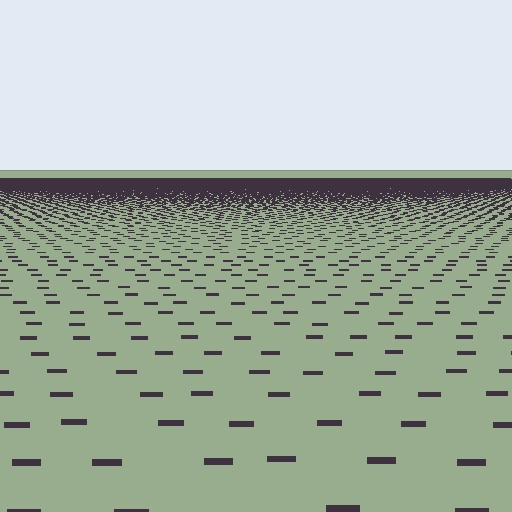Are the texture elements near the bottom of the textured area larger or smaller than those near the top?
Larger. Near the bottom, elements are closer to the viewer and appear at a bigger on-screen size.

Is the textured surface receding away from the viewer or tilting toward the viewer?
The surface is receding away from the viewer. Texture elements get smaller and denser toward the top.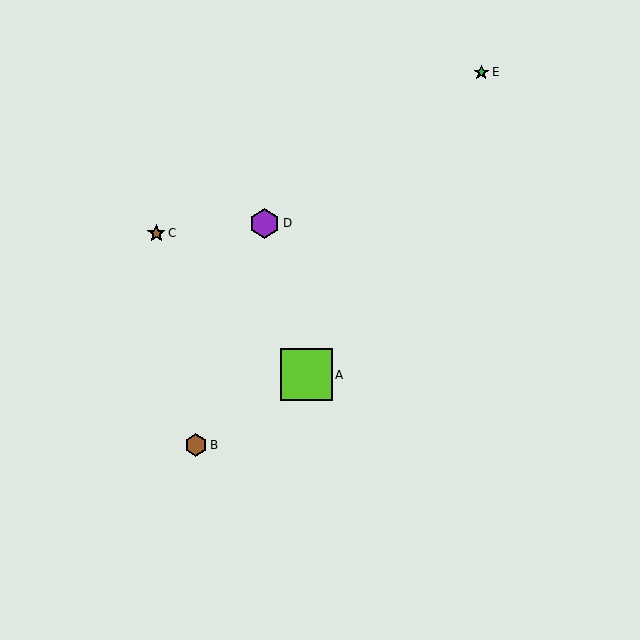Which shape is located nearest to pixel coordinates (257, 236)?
The purple hexagon (labeled D) at (265, 223) is nearest to that location.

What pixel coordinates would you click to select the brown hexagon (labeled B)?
Click at (196, 445) to select the brown hexagon B.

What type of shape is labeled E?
Shape E is a green star.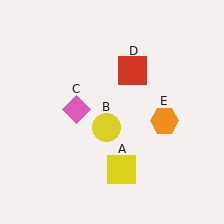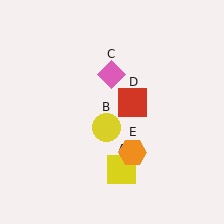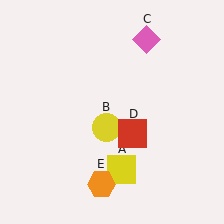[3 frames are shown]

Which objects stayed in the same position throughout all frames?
Yellow square (object A) and yellow circle (object B) remained stationary.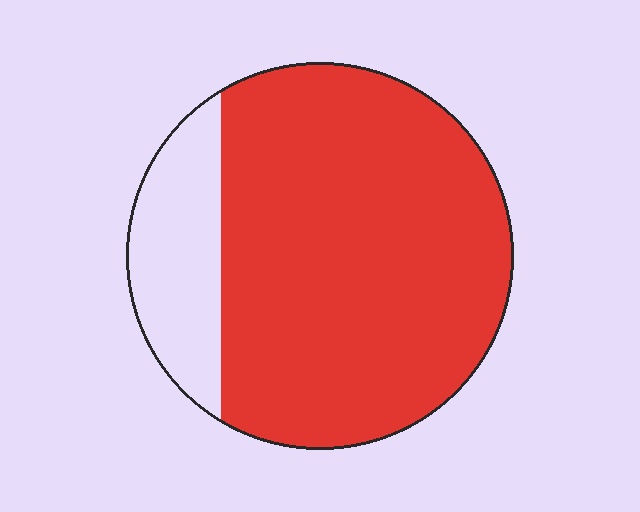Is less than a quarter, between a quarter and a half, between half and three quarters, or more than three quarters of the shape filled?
More than three quarters.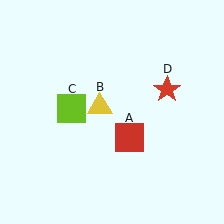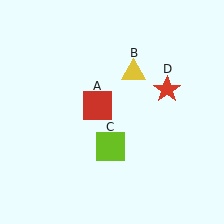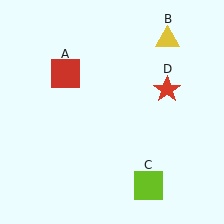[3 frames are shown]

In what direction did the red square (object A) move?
The red square (object A) moved up and to the left.